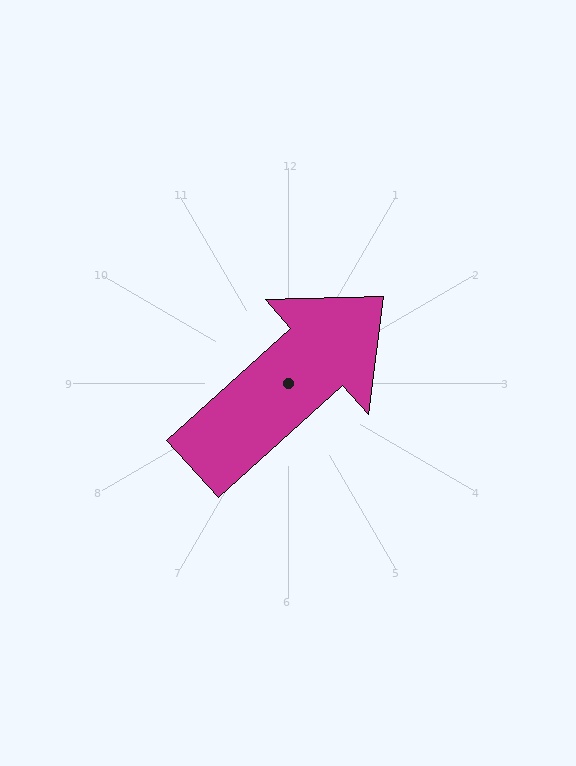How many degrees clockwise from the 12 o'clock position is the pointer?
Approximately 48 degrees.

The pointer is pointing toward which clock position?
Roughly 2 o'clock.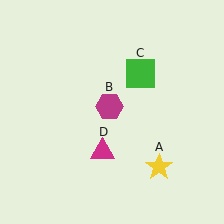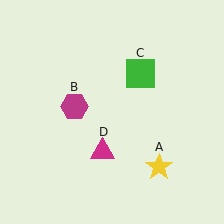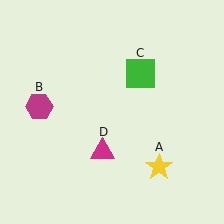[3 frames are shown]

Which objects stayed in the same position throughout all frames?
Yellow star (object A) and green square (object C) and magenta triangle (object D) remained stationary.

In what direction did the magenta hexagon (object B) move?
The magenta hexagon (object B) moved left.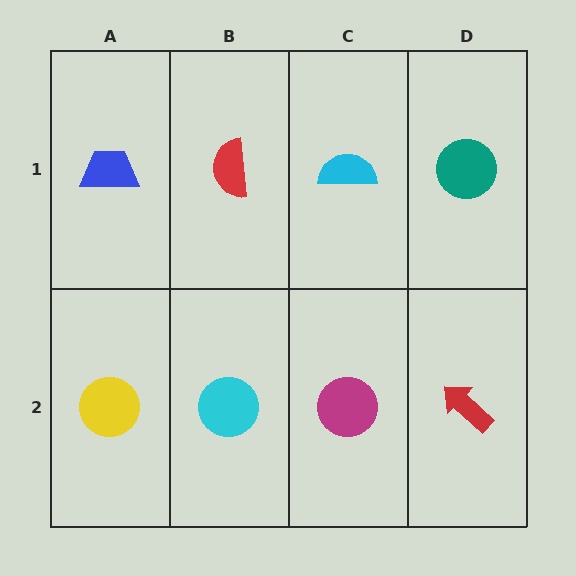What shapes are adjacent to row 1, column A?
A yellow circle (row 2, column A), a red semicircle (row 1, column B).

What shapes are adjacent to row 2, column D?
A teal circle (row 1, column D), a magenta circle (row 2, column C).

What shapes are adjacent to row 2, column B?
A red semicircle (row 1, column B), a yellow circle (row 2, column A), a magenta circle (row 2, column C).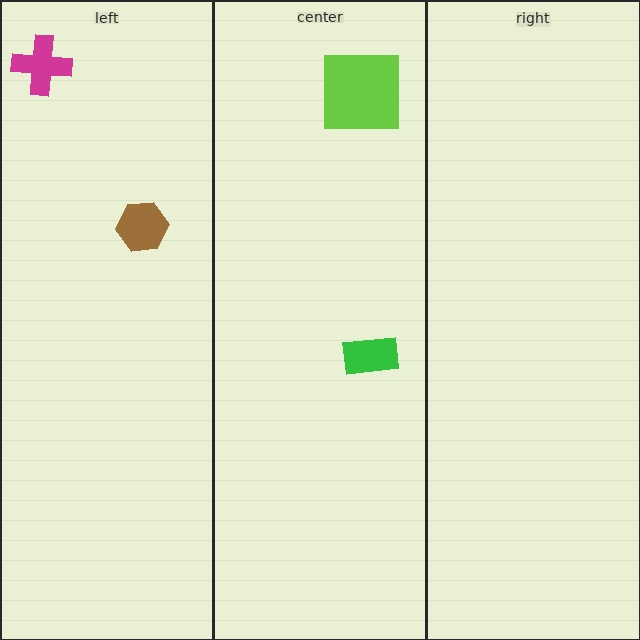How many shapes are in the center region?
2.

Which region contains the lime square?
The center region.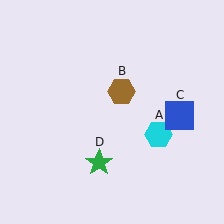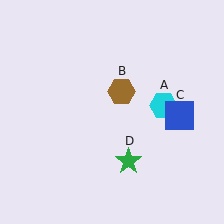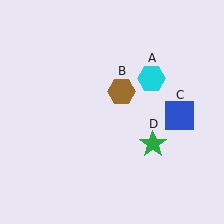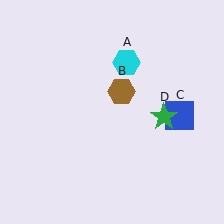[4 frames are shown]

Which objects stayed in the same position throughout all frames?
Brown hexagon (object B) and blue square (object C) remained stationary.